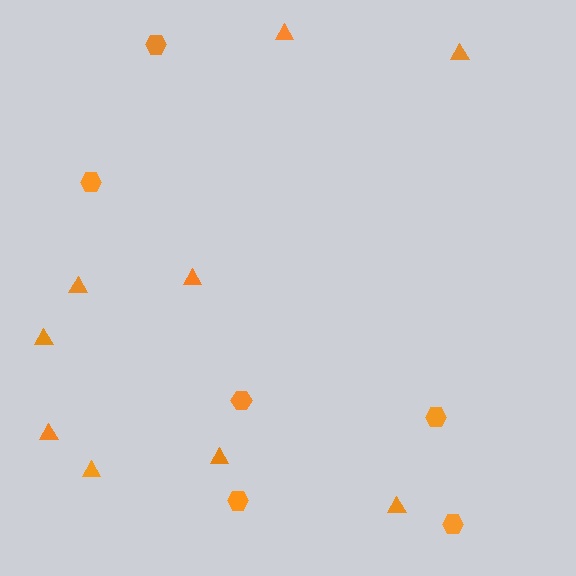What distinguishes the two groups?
There are 2 groups: one group of hexagons (6) and one group of triangles (9).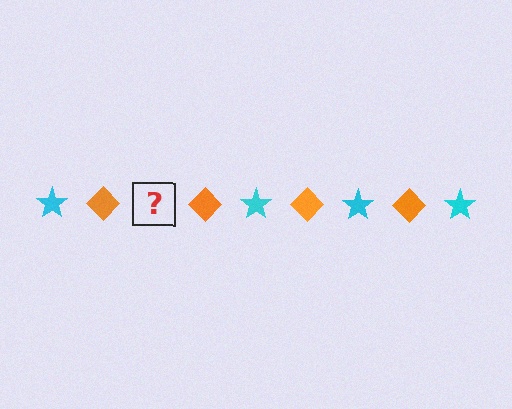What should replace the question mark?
The question mark should be replaced with a cyan star.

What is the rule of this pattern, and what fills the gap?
The rule is that the pattern alternates between cyan star and orange diamond. The gap should be filled with a cyan star.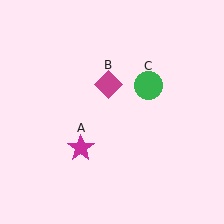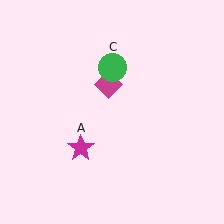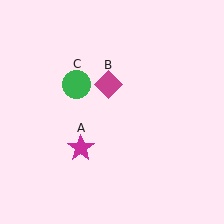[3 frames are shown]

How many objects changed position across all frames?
1 object changed position: green circle (object C).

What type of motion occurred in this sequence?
The green circle (object C) rotated counterclockwise around the center of the scene.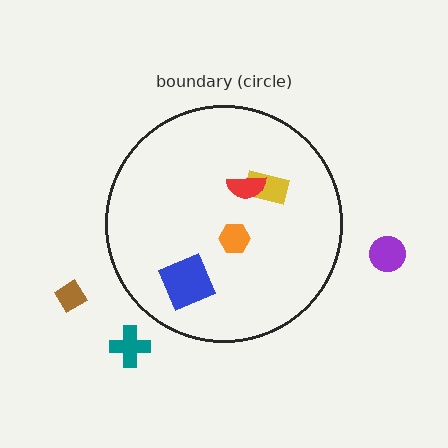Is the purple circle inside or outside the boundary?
Outside.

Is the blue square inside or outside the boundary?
Inside.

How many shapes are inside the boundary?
4 inside, 3 outside.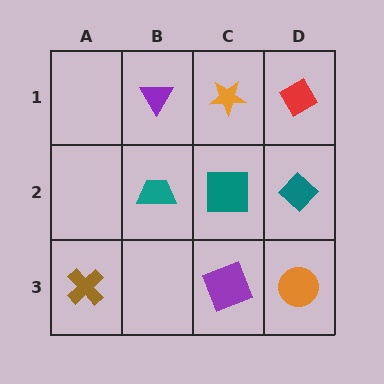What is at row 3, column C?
A purple square.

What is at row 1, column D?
A red diamond.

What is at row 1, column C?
An orange star.